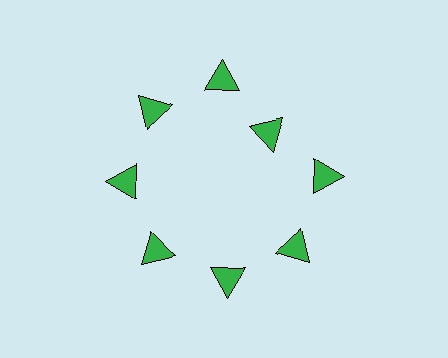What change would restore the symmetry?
The symmetry would be restored by moving it outward, back onto the ring so that all 8 triangles sit at equal angles and equal distance from the center.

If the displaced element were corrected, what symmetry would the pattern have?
It would have 8-fold rotational symmetry — the pattern would map onto itself every 45 degrees.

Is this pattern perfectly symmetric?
No. The 8 green triangles are arranged in a ring, but one element near the 2 o'clock position is pulled inward toward the center, breaking the 8-fold rotational symmetry.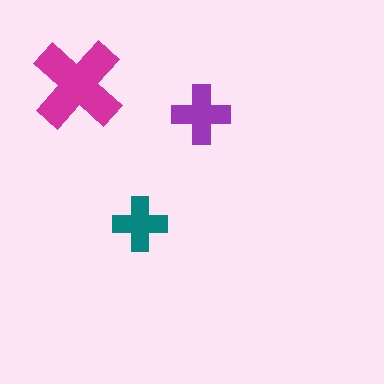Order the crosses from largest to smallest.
the magenta one, the purple one, the teal one.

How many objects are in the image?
There are 3 objects in the image.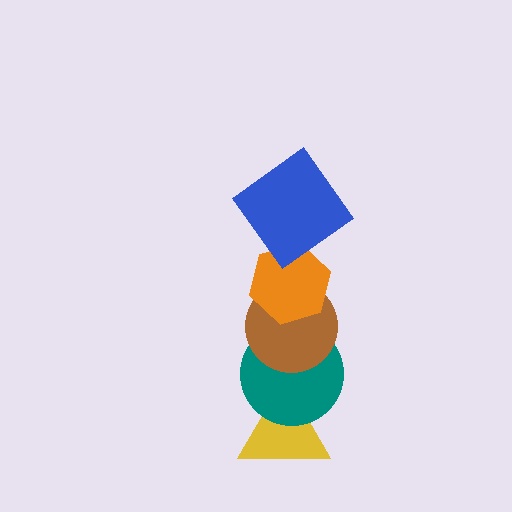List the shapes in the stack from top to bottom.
From top to bottom: the blue diamond, the orange hexagon, the brown circle, the teal circle, the yellow triangle.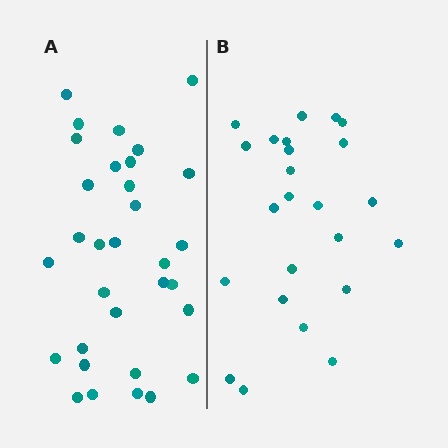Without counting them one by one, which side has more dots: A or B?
Region A (the left region) has more dots.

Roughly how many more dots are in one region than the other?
Region A has roughly 8 or so more dots than region B.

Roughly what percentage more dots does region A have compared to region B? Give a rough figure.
About 35% more.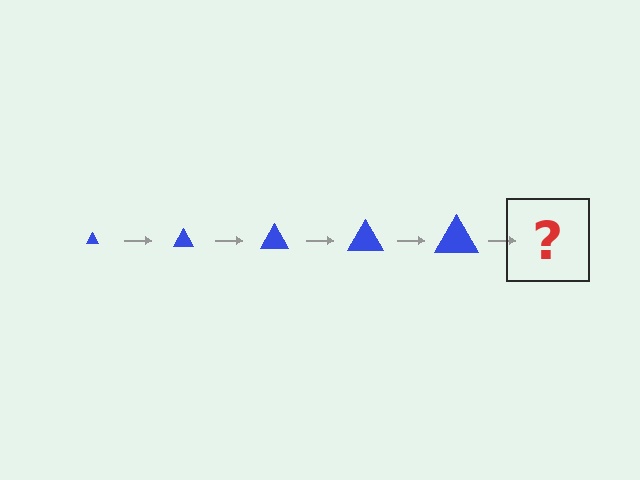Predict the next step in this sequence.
The next step is a blue triangle, larger than the previous one.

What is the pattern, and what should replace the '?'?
The pattern is that the triangle gets progressively larger each step. The '?' should be a blue triangle, larger than the previous one.